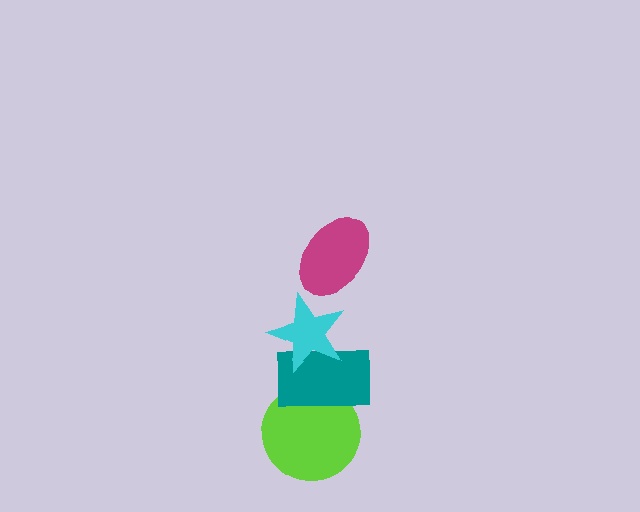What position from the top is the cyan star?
The cyan star is 2nd from the top.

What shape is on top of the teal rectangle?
The cyan star is on top of the teal rectangle.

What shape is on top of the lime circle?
The teal rectangle is on top of the lime circle.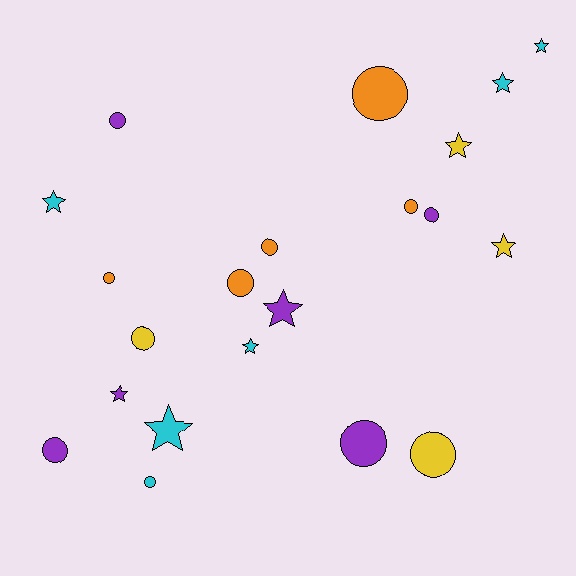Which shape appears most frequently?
Circle, with 12 objects.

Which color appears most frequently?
Cyan, with 6 objects.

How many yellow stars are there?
There are 2 yellow stars.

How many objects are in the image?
There are 21 objects.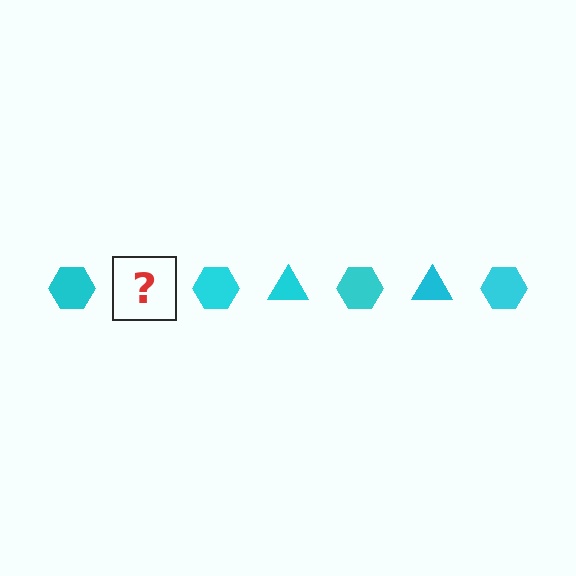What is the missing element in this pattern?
The missing element is a cyan triangle.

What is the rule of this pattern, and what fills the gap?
The rule is that the pattern cycles through hexagon, triangle shapes in cyan. The gap should be filled with a cyan triangle.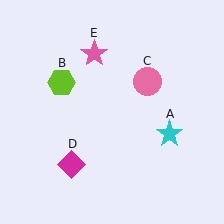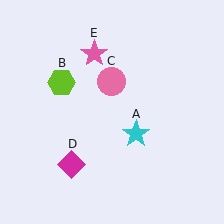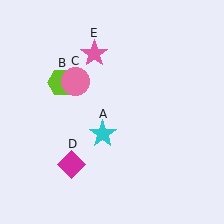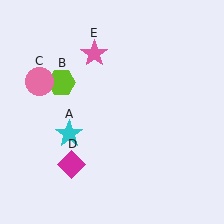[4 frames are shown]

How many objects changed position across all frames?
2 objects changed position: cyan star (object A), pink circle (object C).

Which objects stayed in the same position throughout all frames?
Lime hexagon (object B) and magenta diamond (object D) and pink star (object E) remained stationary.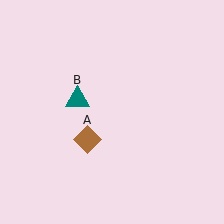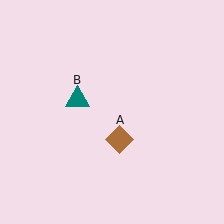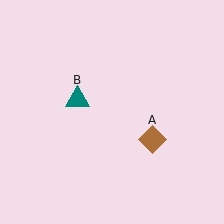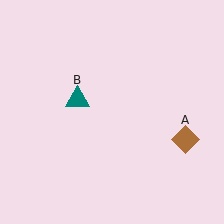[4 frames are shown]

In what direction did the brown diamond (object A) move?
The brown diamond (object A) moved right.